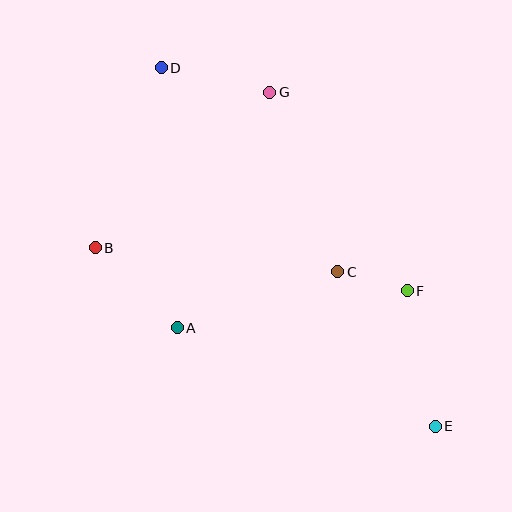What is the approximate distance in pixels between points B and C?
The distance between B and C is approximately 244 pixels.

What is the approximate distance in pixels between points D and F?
The distance between D and F is approximately 332 pixels.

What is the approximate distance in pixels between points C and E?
The distance between C and E is approximately 183 pixels.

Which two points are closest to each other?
Points C and F are closest to each other.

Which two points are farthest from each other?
Points D and E are farthest from each other.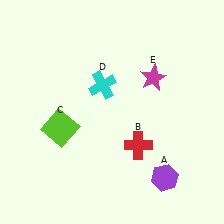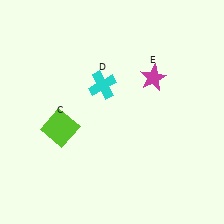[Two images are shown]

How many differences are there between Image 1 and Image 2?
There are 2 differences between the two images.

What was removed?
The red cross (B), the purple hexagon (A) were removed in Image 2.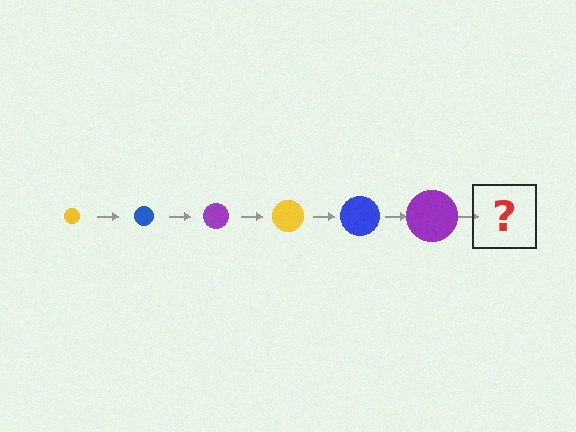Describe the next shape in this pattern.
It should be a yellow circle, larger than the previous one.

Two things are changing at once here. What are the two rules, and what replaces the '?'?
The two rules are that the circle grows larger each step and the color cycles through yellow, blue, and purple. The '?' should be a yellow circle, larger than the previous one.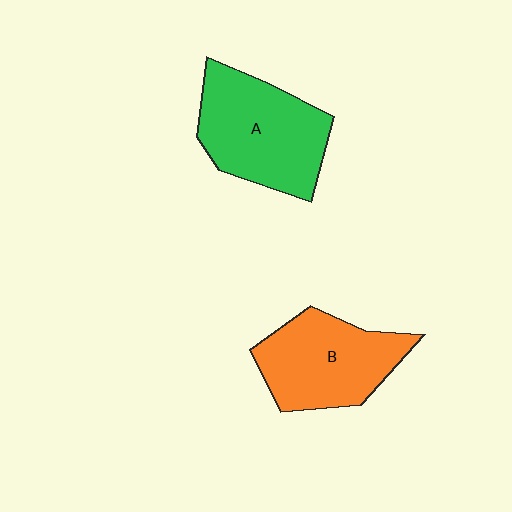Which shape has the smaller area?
Shape B (orange).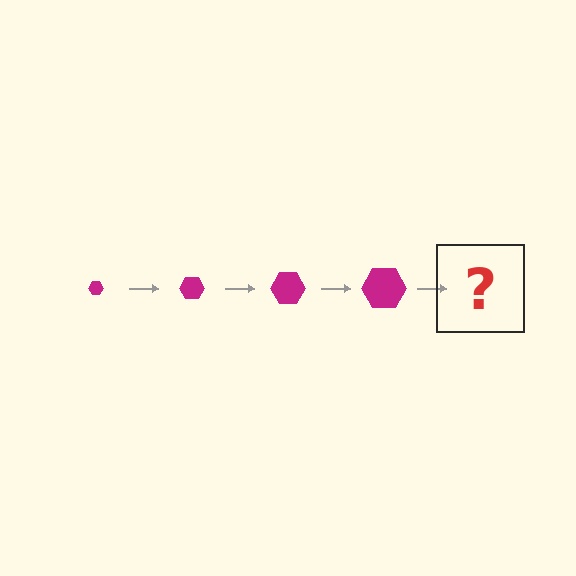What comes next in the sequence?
The next element should be a magenta hexagon, larger than the previous one.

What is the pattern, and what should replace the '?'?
The pattern is that the hexagon gets progressively larger each step. The '?' should be a magenta hexagon, larger than the previous one.